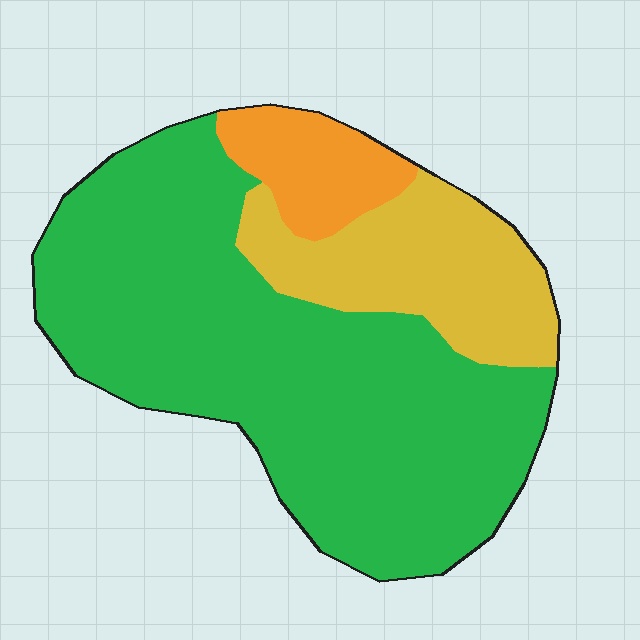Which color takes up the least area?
Orange, at roughly 10%.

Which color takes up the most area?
Green, at roughly 70%.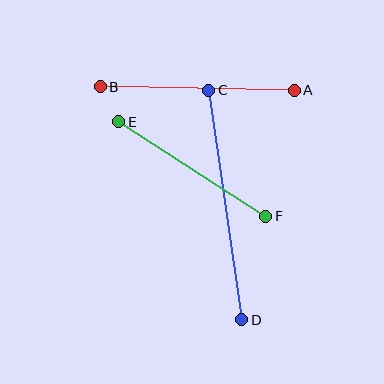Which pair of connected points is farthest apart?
Points C and D are farthest apart.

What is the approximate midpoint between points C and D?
The midpoint is at approximately (225, 205) pixels.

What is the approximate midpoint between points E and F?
The midpoint is at approximately (192, 169) pixels.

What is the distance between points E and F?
The distance is approximately 175 pixels.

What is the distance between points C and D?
The distance is approximately 232 pixels.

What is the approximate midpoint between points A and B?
The midpoint is at approximately (197, 89) pixels.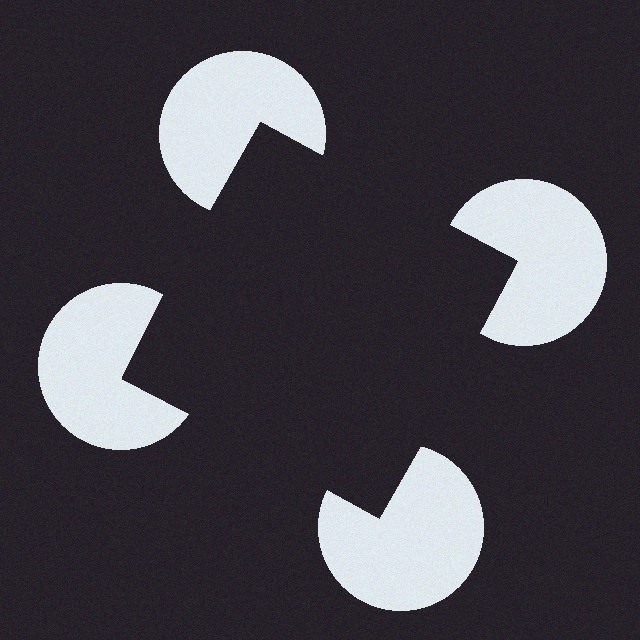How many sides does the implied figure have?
4 sides.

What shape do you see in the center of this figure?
An illusory square — its edges are inferred from the aligned wedge cuts in the pac-man discs, not physically drawn.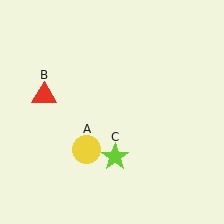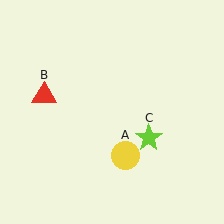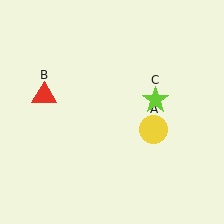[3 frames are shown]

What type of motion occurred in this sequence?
The yellow circle (object A), lime star (object C) rotated counterclockwise around the center of the scene.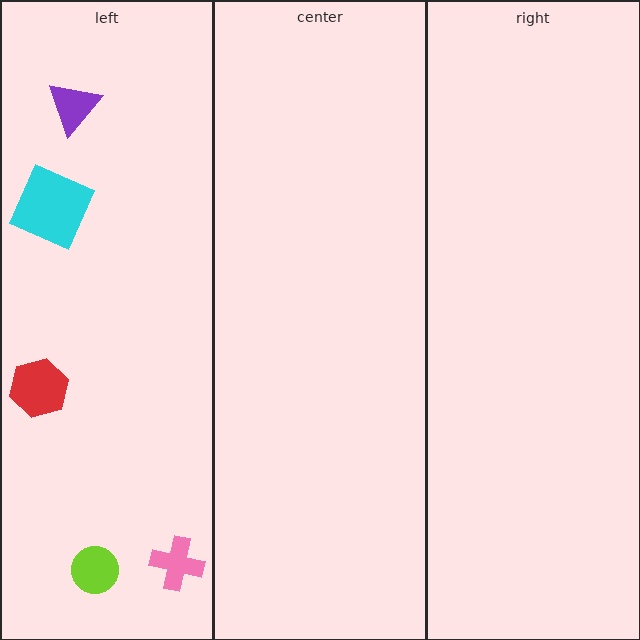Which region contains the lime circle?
The left region.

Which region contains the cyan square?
The left region.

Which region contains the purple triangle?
The left region.